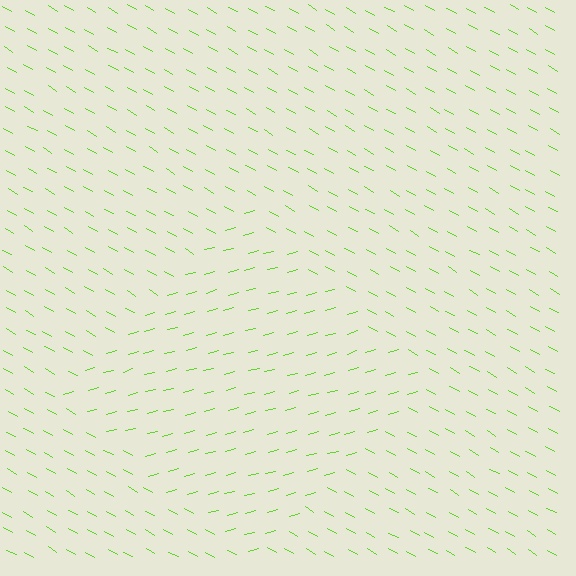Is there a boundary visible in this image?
Yes, there is a texture boundary formed by a change in line orientation.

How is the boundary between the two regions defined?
The boundary is defined purely by a change in line orientation (approximately 45 degrees difference). All lines are the same color and thickness.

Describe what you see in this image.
The image is filled with small lime line segments. A diamond region in the image has lines oriented differently from the surrounding lines, creating a visible texture boundary.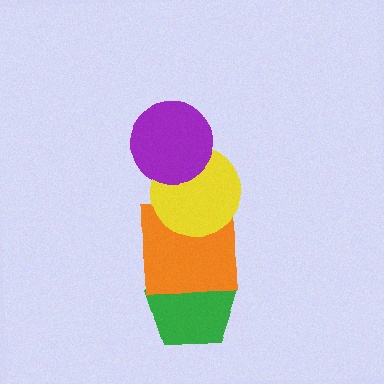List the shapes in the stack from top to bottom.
From top to bottom: the purple circle, the yellow circle, the orange square, the green pentagon.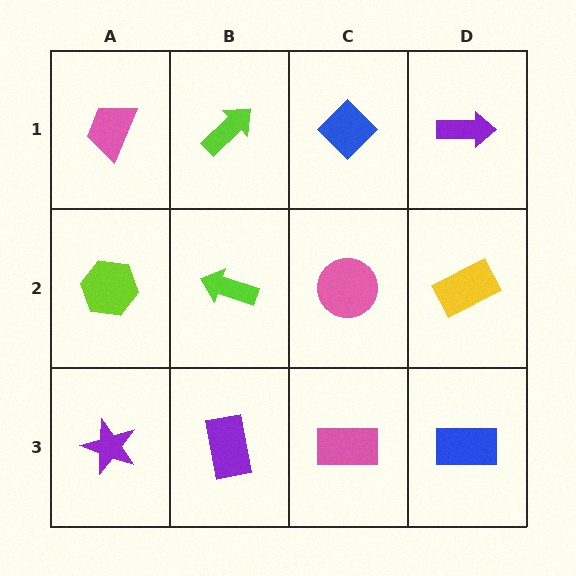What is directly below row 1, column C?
A pink circle.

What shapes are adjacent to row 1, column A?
A lime hexagon (row 2, column A), a lime arrow (row 1, column B).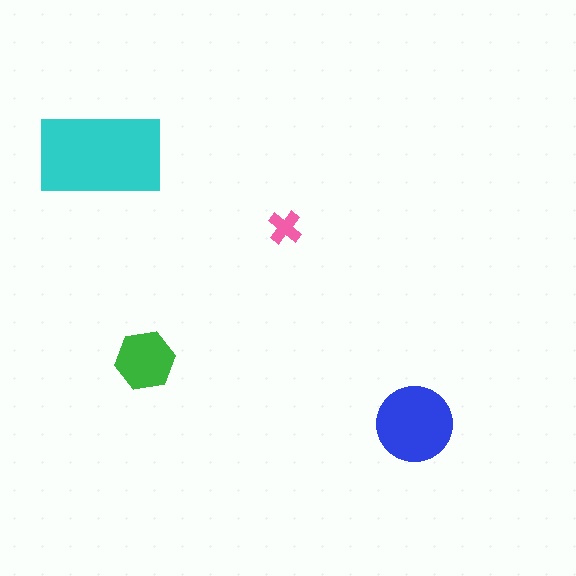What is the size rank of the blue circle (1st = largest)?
2nd.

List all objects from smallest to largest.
The pink cross, the green hexagon, the blue circle, the cyan rectangle.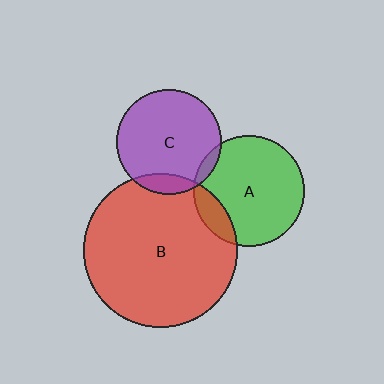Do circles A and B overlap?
Yes.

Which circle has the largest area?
Circle B (red).